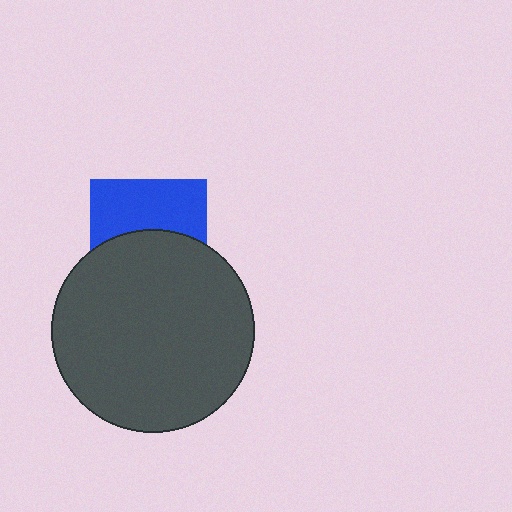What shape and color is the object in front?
The object in front is a dark gray circle.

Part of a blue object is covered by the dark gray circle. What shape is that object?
It is a square.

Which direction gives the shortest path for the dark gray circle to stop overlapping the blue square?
Moving down gives the shortest separation.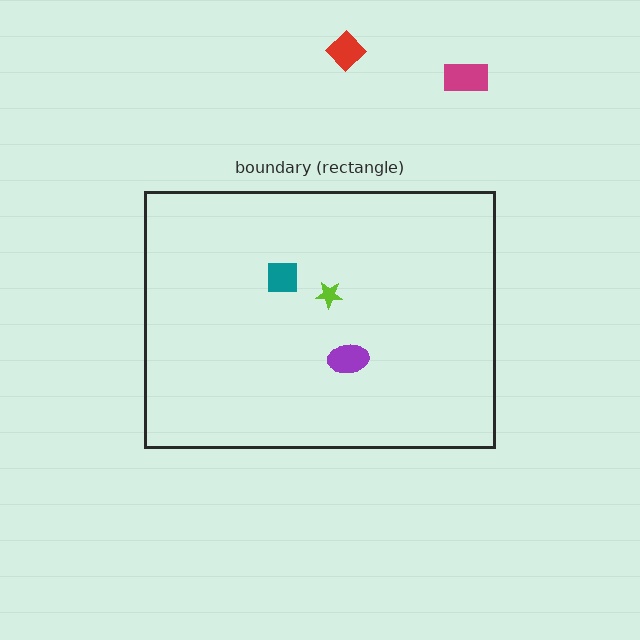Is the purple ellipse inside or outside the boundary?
Inside.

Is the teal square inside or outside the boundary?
Inside.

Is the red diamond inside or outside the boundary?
Outside.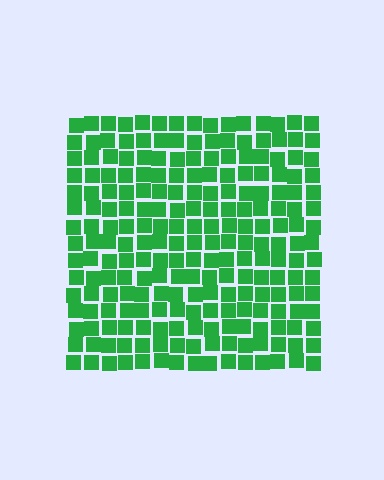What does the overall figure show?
The overall figure shows a square.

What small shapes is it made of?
It is made of small squares.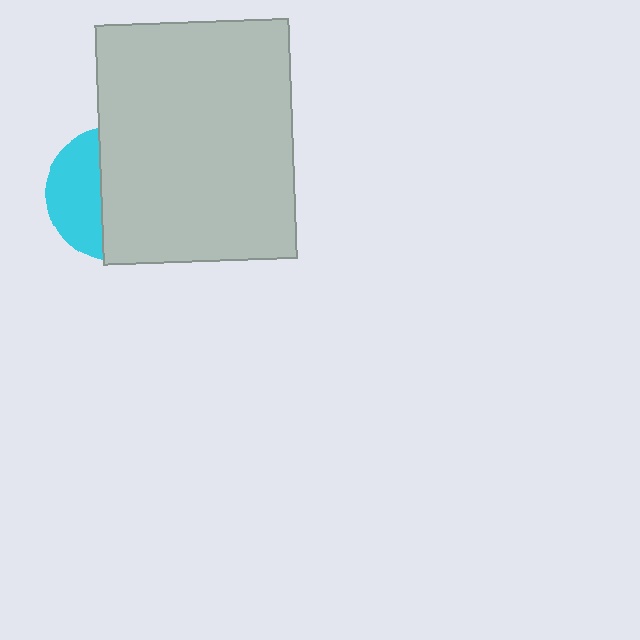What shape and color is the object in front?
The object in front is a light gray rectangle.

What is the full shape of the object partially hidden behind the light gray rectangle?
The partially hidden object is a cyan circle.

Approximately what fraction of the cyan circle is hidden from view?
Roughly 61% of the cyan circle is hidden behind the light gray rectangle.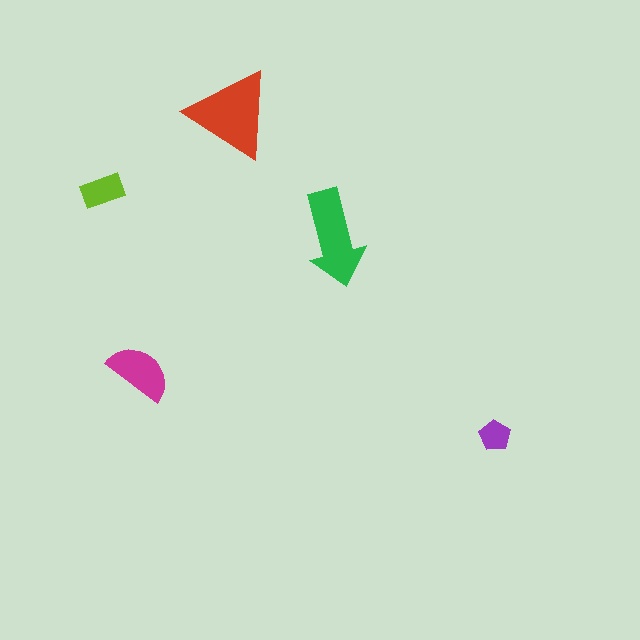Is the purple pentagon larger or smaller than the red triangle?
Smaller.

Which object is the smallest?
The purple pentagon.